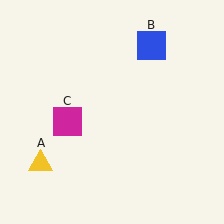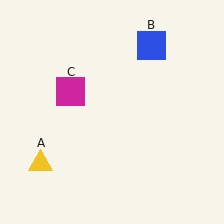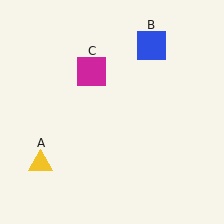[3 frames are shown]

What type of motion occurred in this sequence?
The magenta square (object C) rotated clockwise around the center of the scene.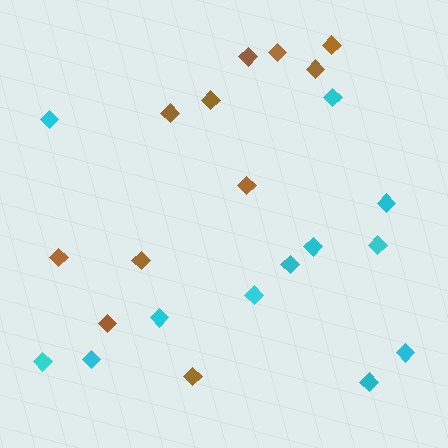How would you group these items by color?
There are 2 groups: one group of brown diamonds (11) and one group of cyan diamonds (12).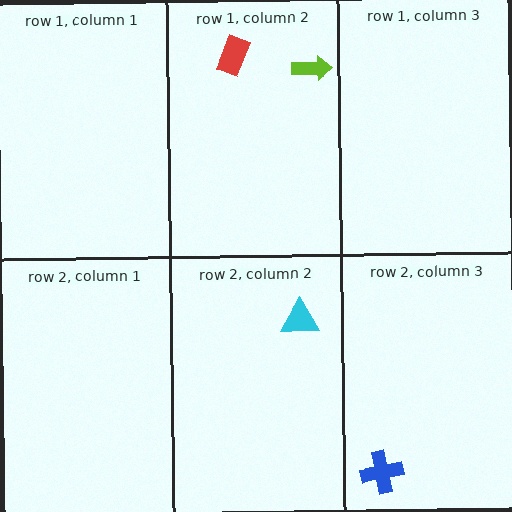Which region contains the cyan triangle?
The row 2, column 2 region.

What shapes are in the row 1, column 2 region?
The lime arrow, the red rectangle.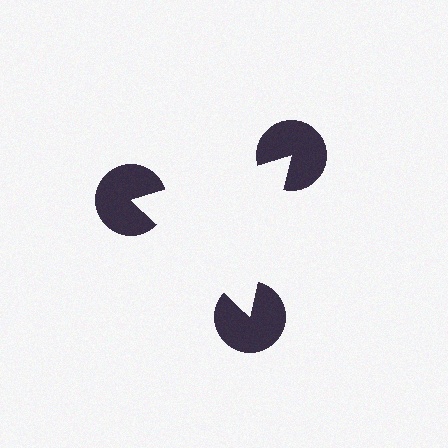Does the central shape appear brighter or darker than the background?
It typically appears slightly brighter than the background, even though no actual brightness change is drawn.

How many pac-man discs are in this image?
There are 3 — one at each vertex of the illusory triangle.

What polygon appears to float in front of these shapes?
An illusory triangle — its edges are inferred from the aligned wedge cuts in the pac-man discs, not physically drawn.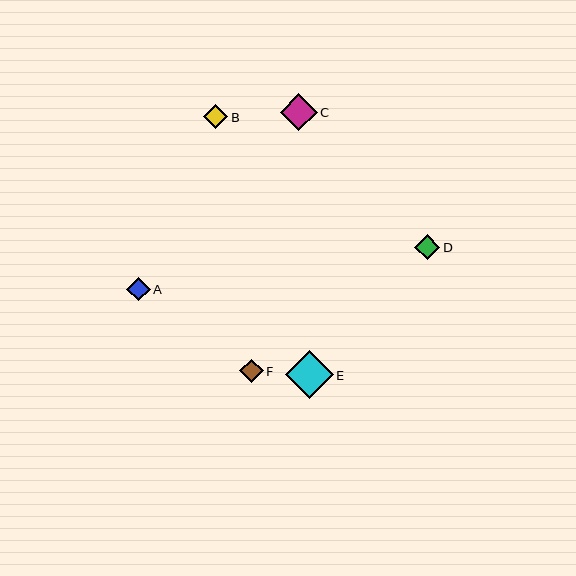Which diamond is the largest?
Diamond E is the largest with a size of approximately 48 pixels.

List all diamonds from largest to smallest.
From largest to smallest: E, C, D, B, F, A.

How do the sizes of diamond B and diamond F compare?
Diamond B and diamond F are approximately the same size.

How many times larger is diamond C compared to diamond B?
Diamond C is approximately 1.5 times the size of diamond B.